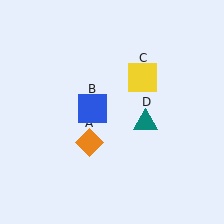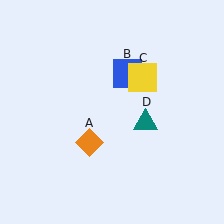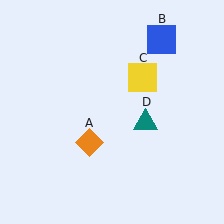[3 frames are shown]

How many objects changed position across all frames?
1 object changed position: blue square (object B).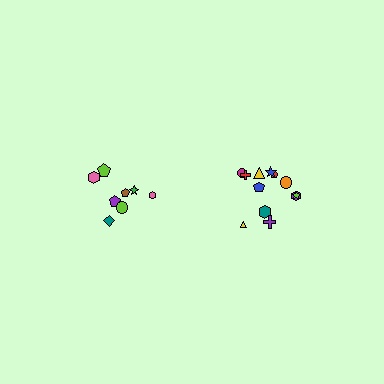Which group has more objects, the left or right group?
The right group.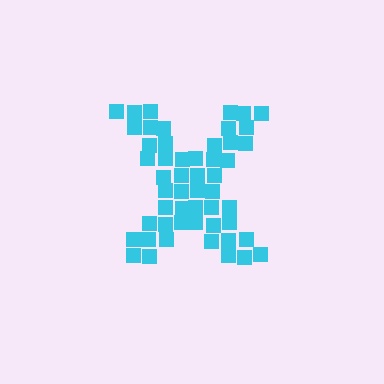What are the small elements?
The small elements are squares.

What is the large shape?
The large shape is the letter X.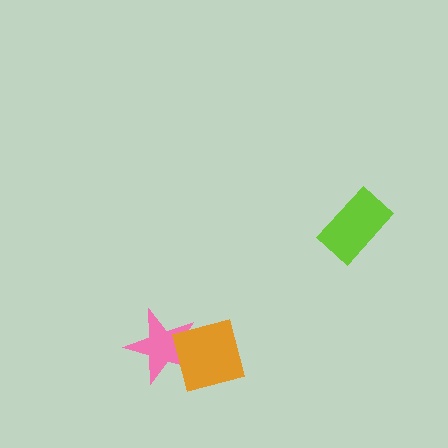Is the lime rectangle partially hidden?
No, no other shape covers it.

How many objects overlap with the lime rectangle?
0 objects overlap with the lime rectangle.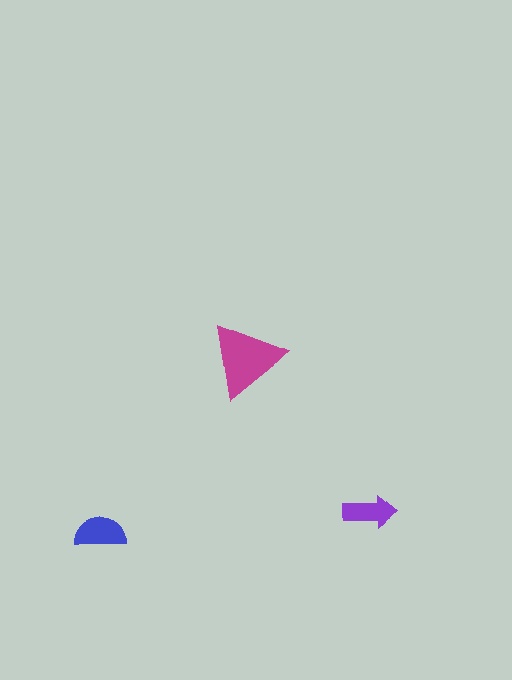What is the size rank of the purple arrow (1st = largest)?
3rd.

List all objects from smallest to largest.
The purple arrow, the blue semicircle, the magenta triangle.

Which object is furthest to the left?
The blue semicircle is leftmost.